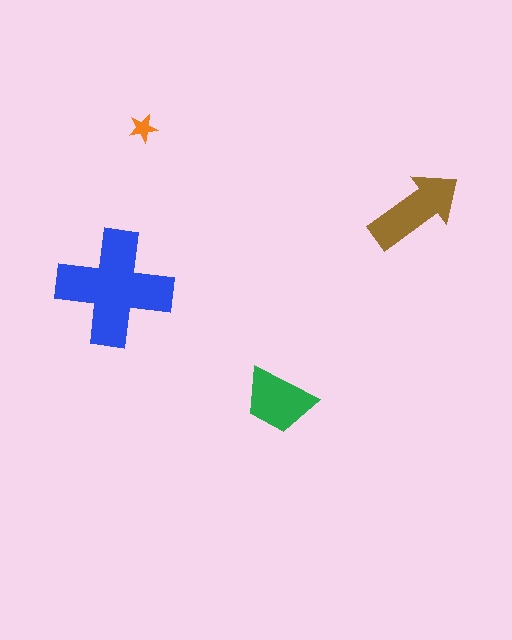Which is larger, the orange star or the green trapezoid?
The green trapezoid.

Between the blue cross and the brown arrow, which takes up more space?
The blue cross.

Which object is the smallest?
The orange star.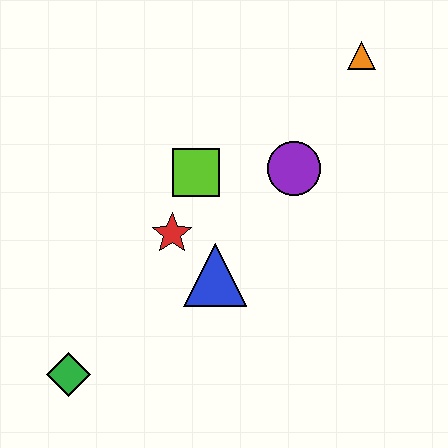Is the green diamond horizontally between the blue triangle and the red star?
No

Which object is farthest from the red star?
The orange triangle is farthest from the red star.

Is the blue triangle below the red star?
Yes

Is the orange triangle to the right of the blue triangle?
Yes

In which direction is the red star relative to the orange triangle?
The red star is to the left of the orange triangle.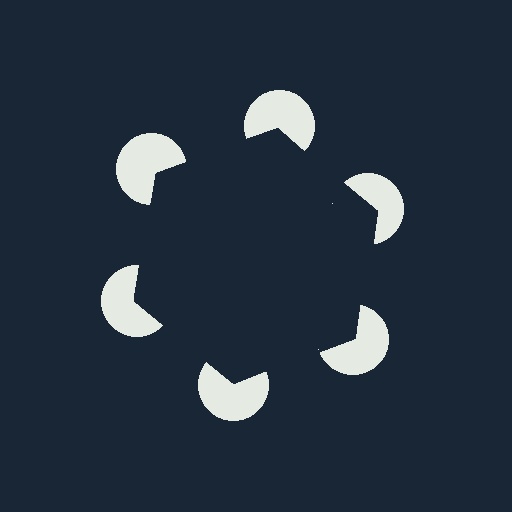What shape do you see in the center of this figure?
An illusory hexagon — its edges are inferred from the aligned wedge cuts in the pac-man discs, not physically drawn.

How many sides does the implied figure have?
6 sides.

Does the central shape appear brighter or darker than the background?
It typically appears slightly darker than the background, even though no actual brightness change is drawn.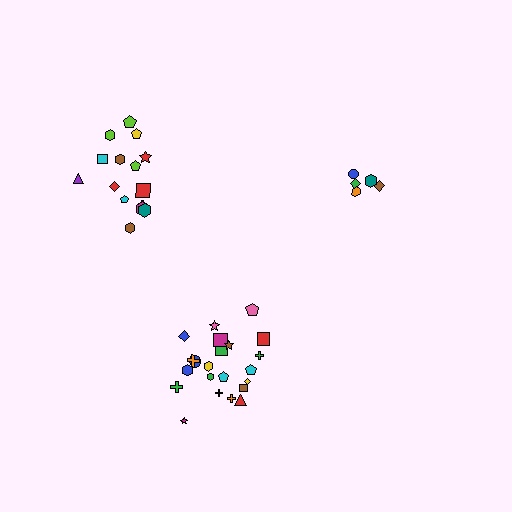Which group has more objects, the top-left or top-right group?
The top-left group.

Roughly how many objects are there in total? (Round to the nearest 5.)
Roughly 40 objects in total.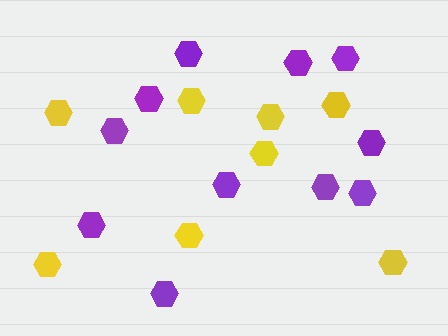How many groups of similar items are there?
There are 2 groups: one group of purple hexagons (11) and one group of yellow hexagons (8).